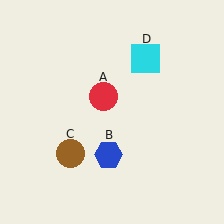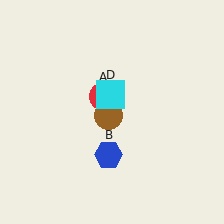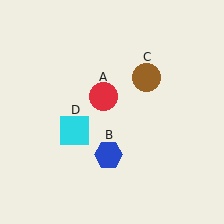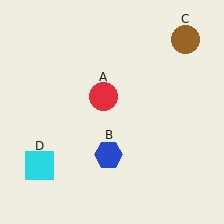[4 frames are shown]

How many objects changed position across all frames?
2 objects changed position: brown circle (object C), cyan square (object D).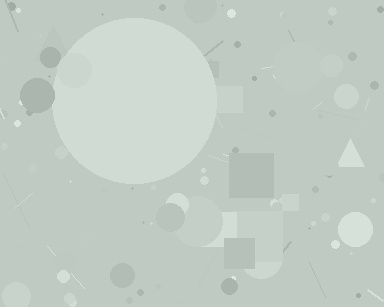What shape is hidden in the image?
A circle is hidden in the image.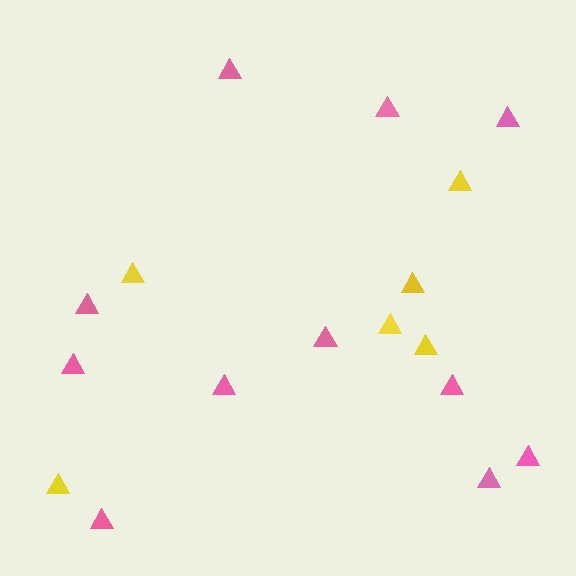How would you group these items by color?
There are 2 groups: one group of yellow triangles (6) and one group of pink triangles (11).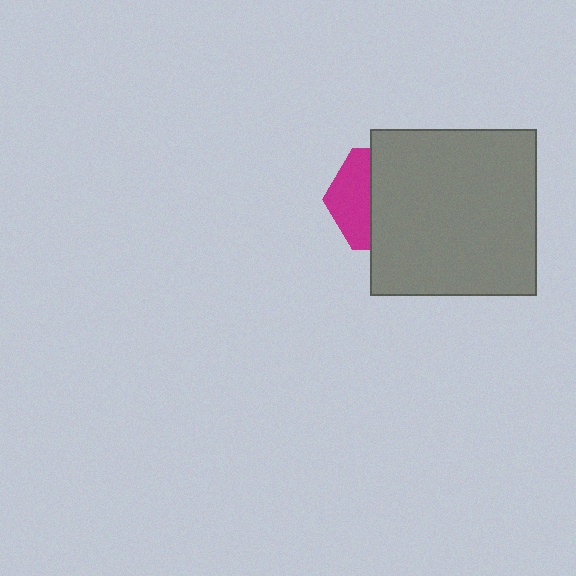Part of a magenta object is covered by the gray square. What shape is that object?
It is a hexagon.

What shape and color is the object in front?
The object in front is a gray square.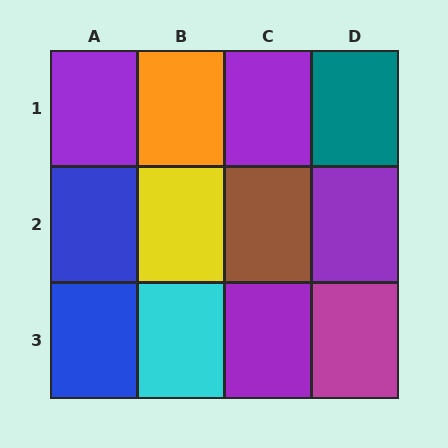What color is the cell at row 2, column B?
Yellow.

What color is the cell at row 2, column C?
Brown.